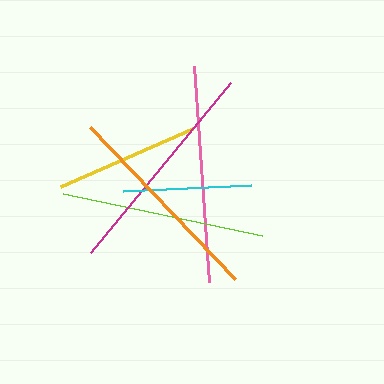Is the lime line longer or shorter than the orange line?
The orange line is longer than the lime line.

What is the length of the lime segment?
The lime segment is approximately 203 pixels long.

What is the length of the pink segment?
The pink segment is approximately 216 pixels long.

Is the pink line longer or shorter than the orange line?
The pink line is longer than the orange line.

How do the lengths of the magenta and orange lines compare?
The magenta and orange lines are approximately the same length.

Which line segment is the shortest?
The cyan line is the shortest at approximately 128 pixels.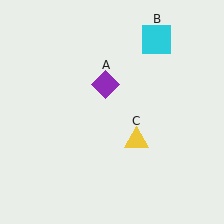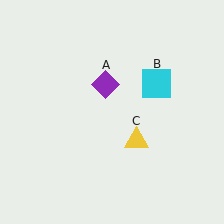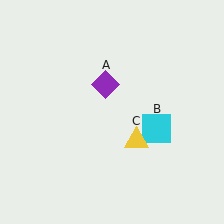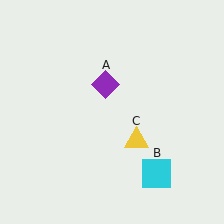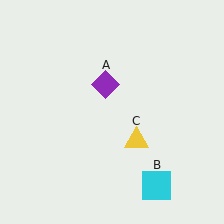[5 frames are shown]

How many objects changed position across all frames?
1 object changed position: cyan square (object B).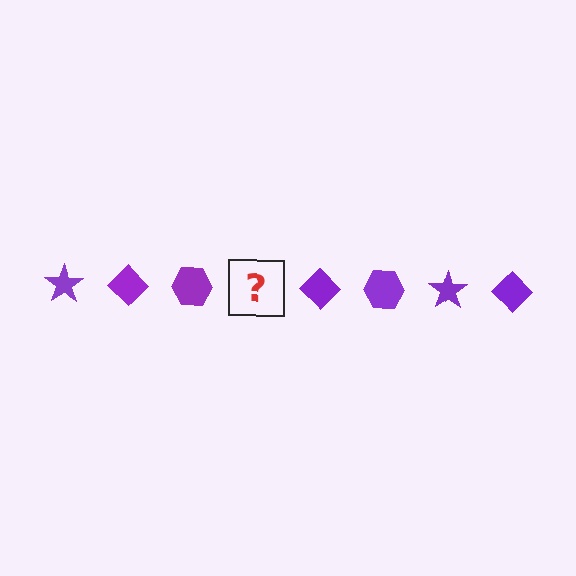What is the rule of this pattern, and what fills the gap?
The rule is that the pattern cycles through star, diamond, hexagon shapes in purple. The gap should be filled with a purple star.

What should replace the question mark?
The question mark should be replaced with a purple star.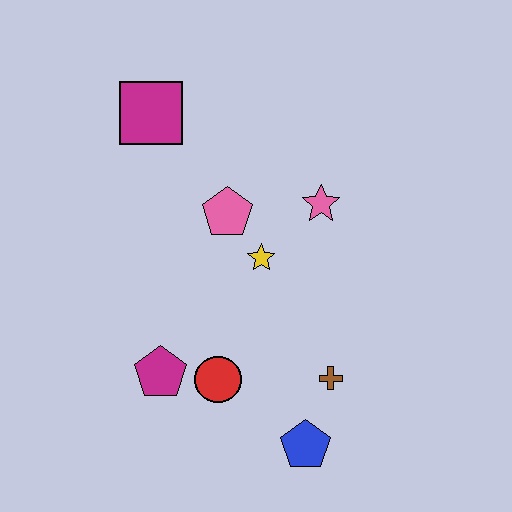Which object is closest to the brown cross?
The blue pentagon is closest to the brown cross.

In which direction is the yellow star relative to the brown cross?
The yellow star is above the brown cross.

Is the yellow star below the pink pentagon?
Yes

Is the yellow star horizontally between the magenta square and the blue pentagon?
Yes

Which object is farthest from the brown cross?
The magenta square is farthest from the brown cross.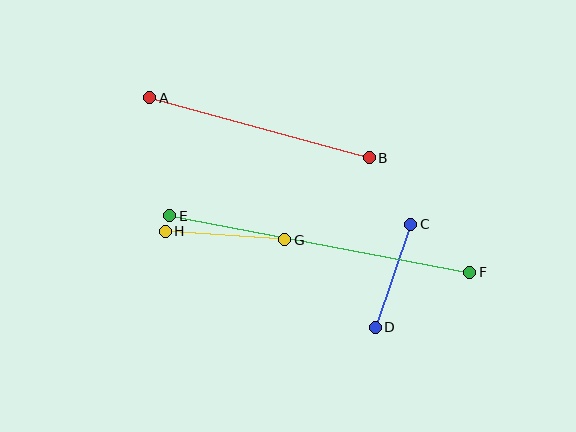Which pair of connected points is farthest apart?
Points E and F are farthest apart.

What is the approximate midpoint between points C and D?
The midpoint is at approximately (393, 276) pixels.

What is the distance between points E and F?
The distance is approximately 305 pixels.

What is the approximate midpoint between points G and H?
The midpoint is at approximately (225, 235) pixels.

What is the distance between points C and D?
The distance is approximately 109 pixels.